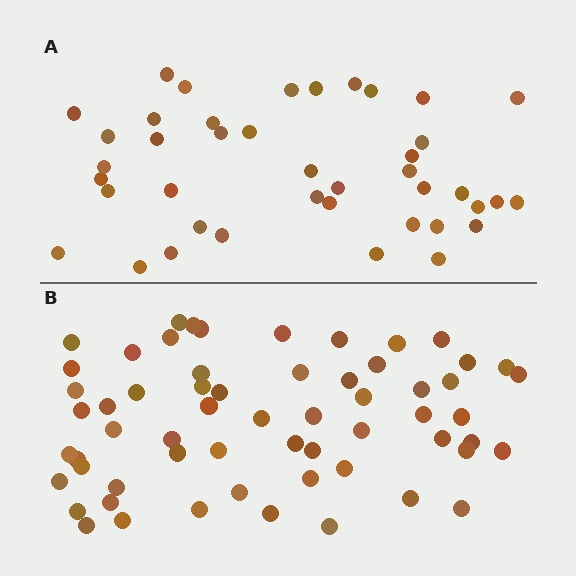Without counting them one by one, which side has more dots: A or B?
Region B (the bottom region) has more dots.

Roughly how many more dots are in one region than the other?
Region B has approximately 20 more dots than region A.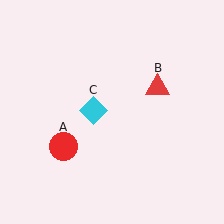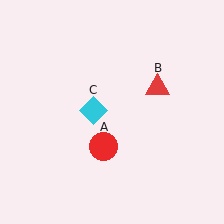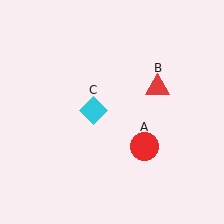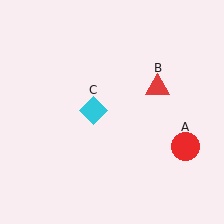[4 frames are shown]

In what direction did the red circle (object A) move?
The red circle (object A) moved right.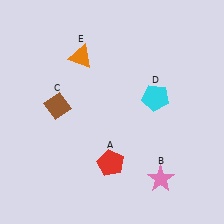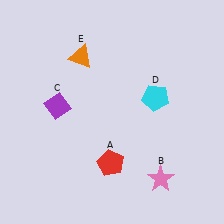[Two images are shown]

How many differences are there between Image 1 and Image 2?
There is 1 difference between the two images.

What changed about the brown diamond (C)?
In Image 1, C is brown. In Image 2, it changed to purple.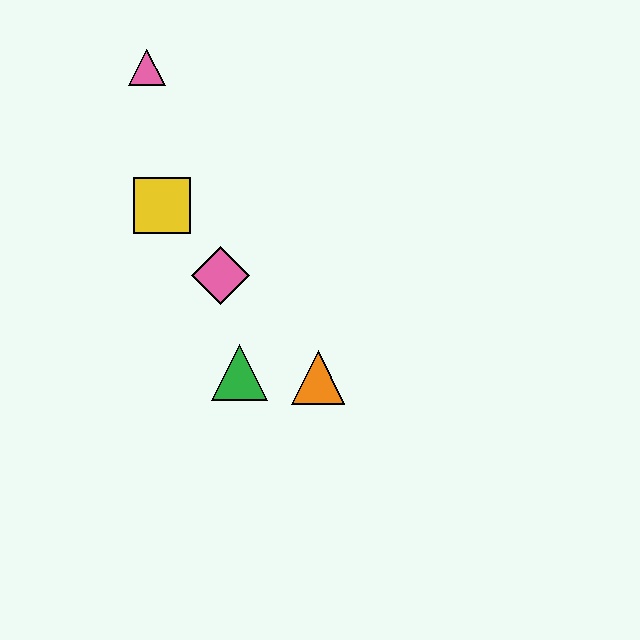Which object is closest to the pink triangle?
The yellow square is closest to the pink triangle.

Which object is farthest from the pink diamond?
The pink triangle is farthest from the pink diamond.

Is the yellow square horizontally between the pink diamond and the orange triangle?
No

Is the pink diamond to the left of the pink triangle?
No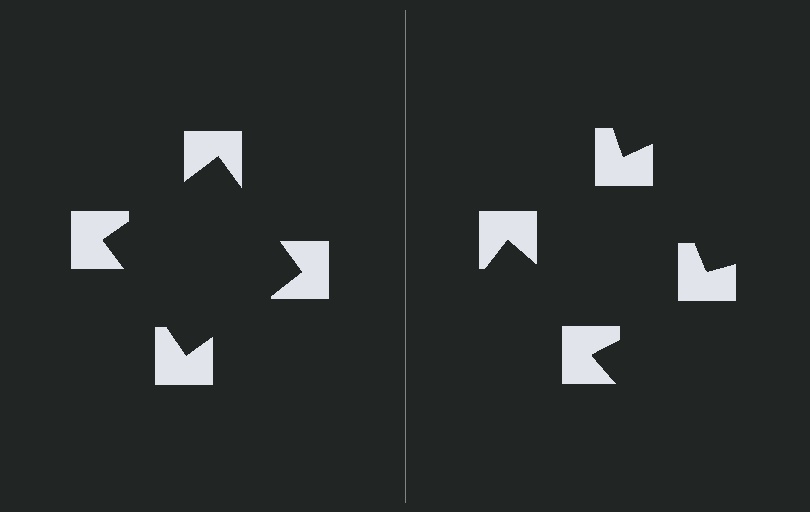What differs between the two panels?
The notched squares are positioned identically on both sides; only the wedge orientations differ. On the left they align to a square; on the right they are misaligned.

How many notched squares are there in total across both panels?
8 — 4 on each side.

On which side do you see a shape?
An illusory square appears on the left side. On the right side the wedge cuts are rotated, so no coherent shape forms.